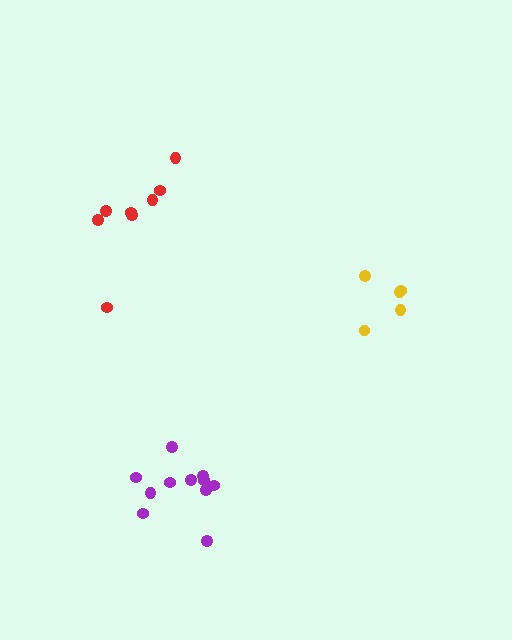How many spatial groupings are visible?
There are 3 spatial groupings.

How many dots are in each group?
Group 1: 5 dots, Group 2: 11 dots, Group 3: 8 dots (24 total).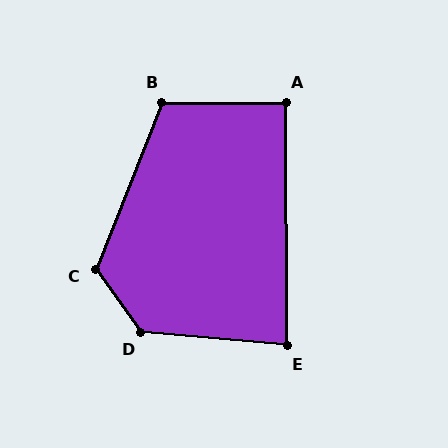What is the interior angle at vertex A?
Approximately 90 degrees (approximately right).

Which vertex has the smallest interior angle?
E, at approximately 85 degrees.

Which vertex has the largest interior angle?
D, at approximately 131 degrees.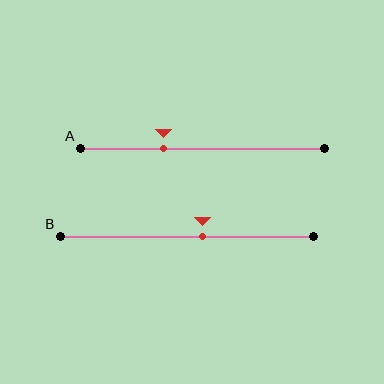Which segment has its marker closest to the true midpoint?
Segment B has its marker closest to the true midpoint.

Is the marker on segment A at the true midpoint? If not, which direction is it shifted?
No, the marker on segment A is shifted to the left by about 16% of the segment length.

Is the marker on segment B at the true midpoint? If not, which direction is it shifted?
No, the marker on segment B is shifted to the right by about 6% of the segment length.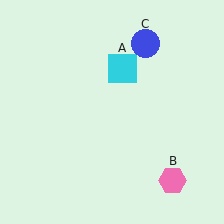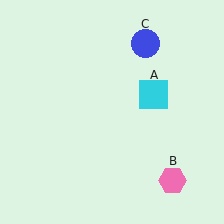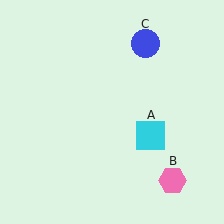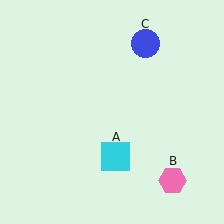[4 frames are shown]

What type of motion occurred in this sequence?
The cyan square (object A) rotated clockwise around the center of the scene.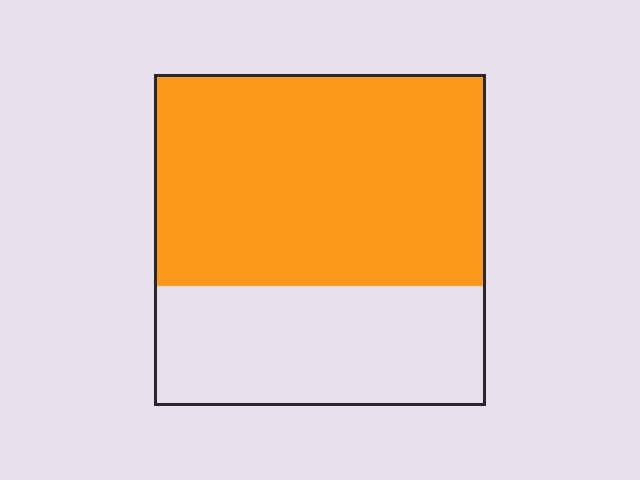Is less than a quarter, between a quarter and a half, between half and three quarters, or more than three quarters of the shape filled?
Between half and three quarters.